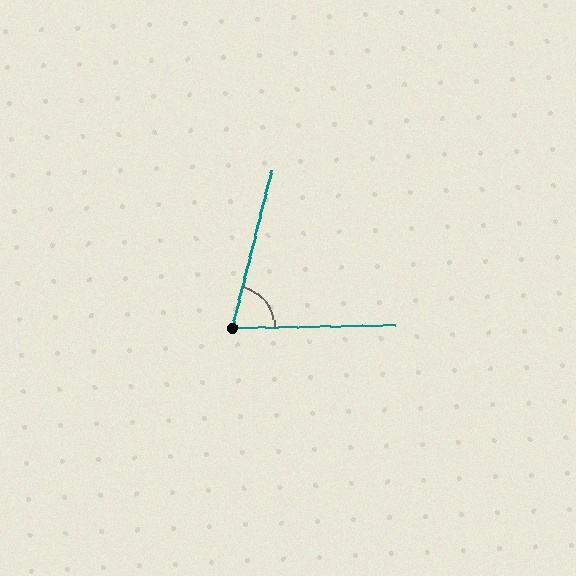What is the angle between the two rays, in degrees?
Approximately 75 degrees.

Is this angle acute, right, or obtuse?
It is acute.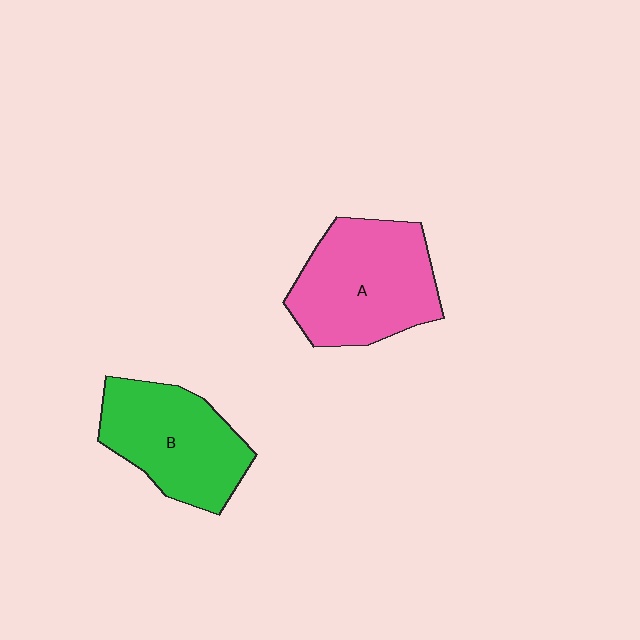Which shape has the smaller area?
Shape B (green).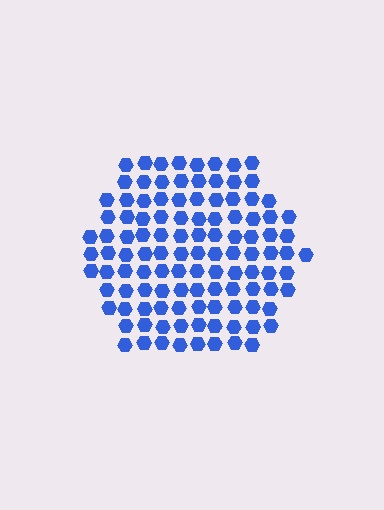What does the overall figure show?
The overall figure shows a hexagon.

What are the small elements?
The small elements are hexagons.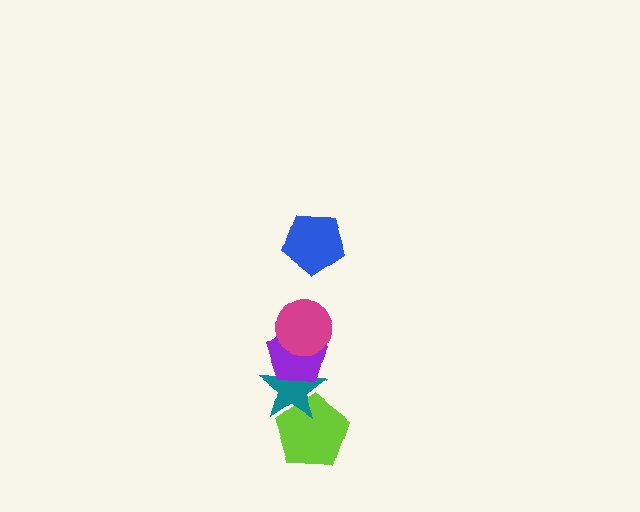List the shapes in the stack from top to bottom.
From top to bottom: the blue pentagon, the magenta circle, the purple pentagon, the teal star, the lime pentagon.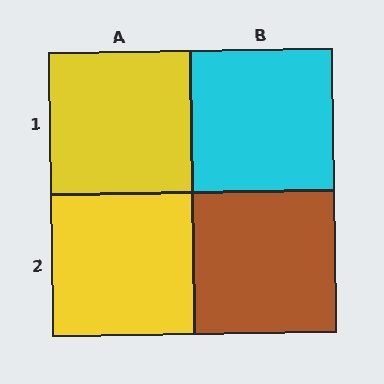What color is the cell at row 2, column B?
Brown.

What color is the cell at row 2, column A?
Yellow.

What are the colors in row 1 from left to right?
Yellow, cyan.